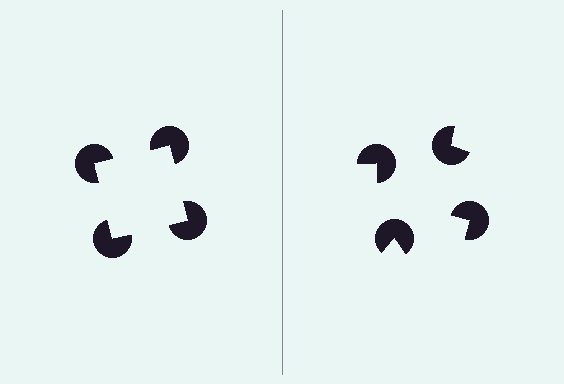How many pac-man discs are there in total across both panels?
8 — 4 on each side.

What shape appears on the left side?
An illusory square.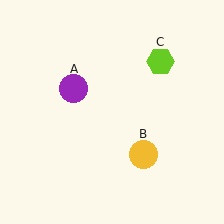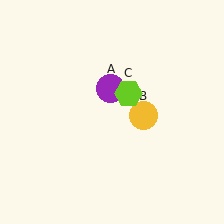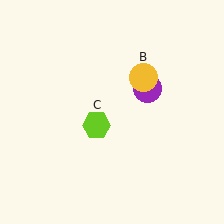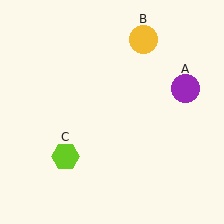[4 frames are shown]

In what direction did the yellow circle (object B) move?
The yellow circle (object B) moved up.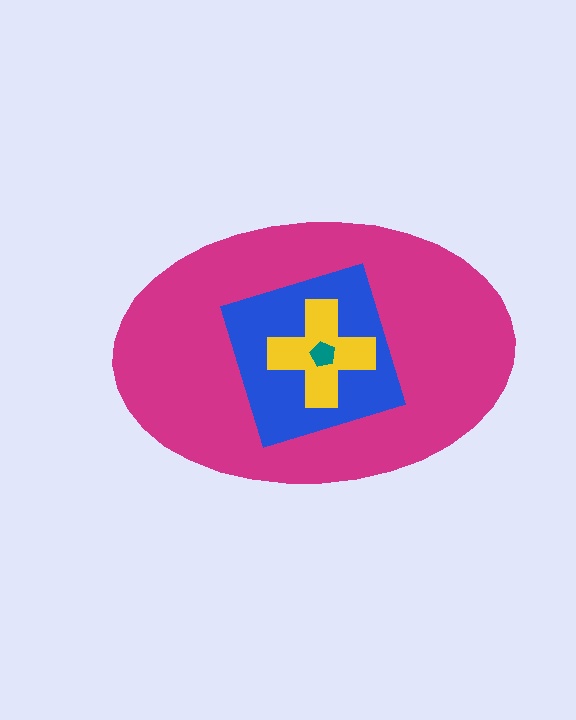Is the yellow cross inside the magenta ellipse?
Yes.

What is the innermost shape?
The teal pentagon.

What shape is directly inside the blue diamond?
The yellow cross.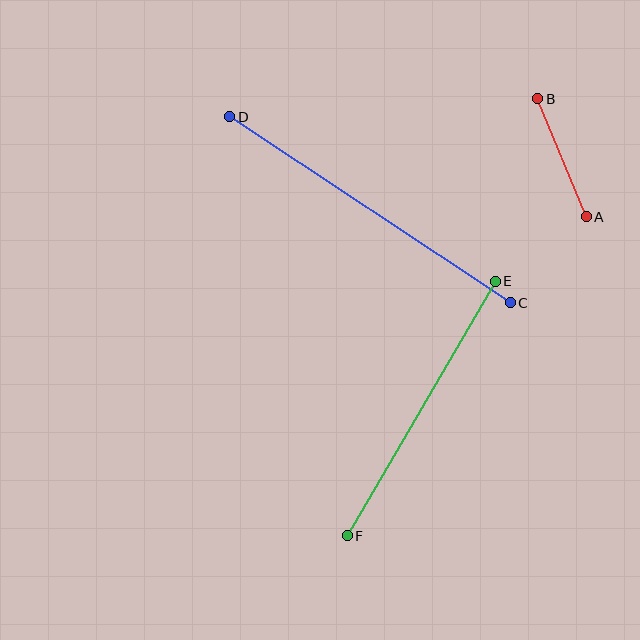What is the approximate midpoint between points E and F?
The midpoint is at approximately (421, 408) pixels.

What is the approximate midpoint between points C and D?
The midpoint is at approximately (370, 210) pixels.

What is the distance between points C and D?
The distance is approximately 337 pixels.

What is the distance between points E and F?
The distance is approximately 294 pixels.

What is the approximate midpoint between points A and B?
The midpoint is at approximately (562, 158) pixels.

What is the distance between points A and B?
The distance is approximately 128 pixels.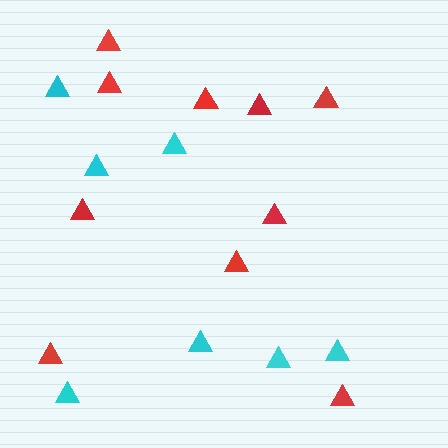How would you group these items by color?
There are 2 groups: one group of red triangles (10) and one group of cyan triangles (7).